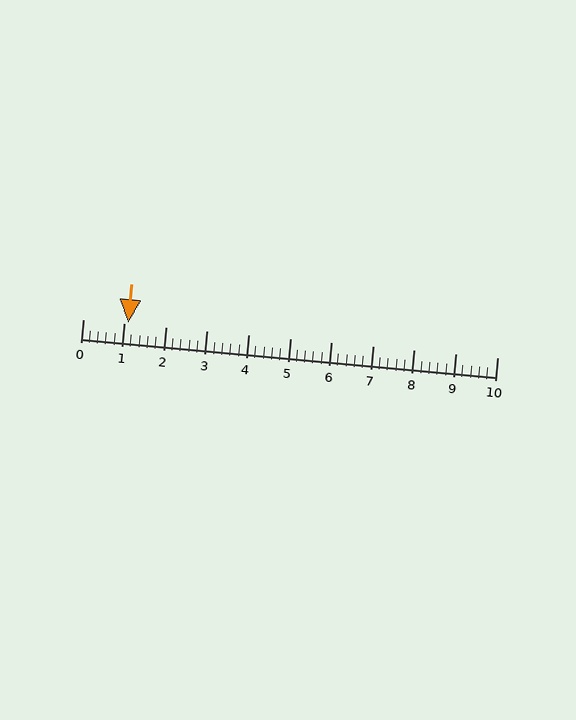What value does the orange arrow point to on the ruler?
The orange arrow points to approximately 1.1.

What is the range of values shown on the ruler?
The ruler shows values from 0 to 10.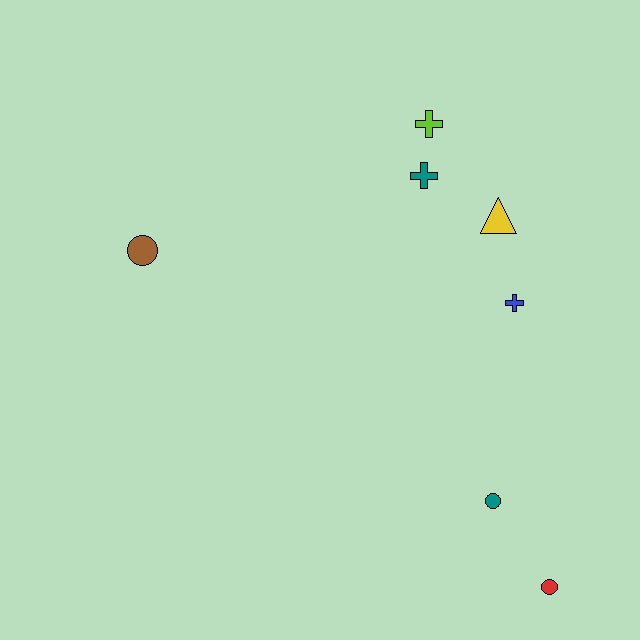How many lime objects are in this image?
There is 1 lime object.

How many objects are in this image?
There are 7 objects.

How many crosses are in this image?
There are 3 crosses.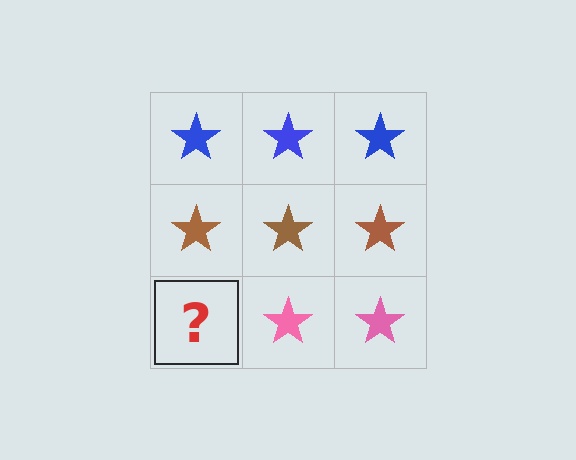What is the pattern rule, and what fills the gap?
The rule is that each row has a consistent color. The gap should be filled with a pink star.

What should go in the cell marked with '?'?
The missing cell should contain a pink star.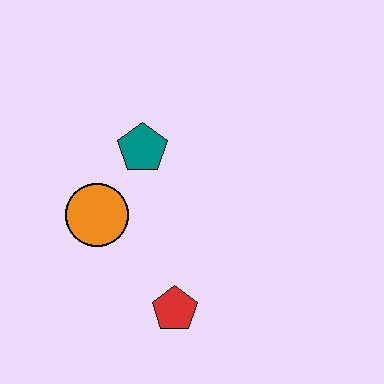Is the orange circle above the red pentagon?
Yes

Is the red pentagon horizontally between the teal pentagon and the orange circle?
No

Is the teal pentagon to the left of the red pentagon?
Yes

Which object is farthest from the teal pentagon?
The red pentagon is farthest from the teal pentagon.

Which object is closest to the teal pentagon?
The orange circle is closest to the teal pentagon.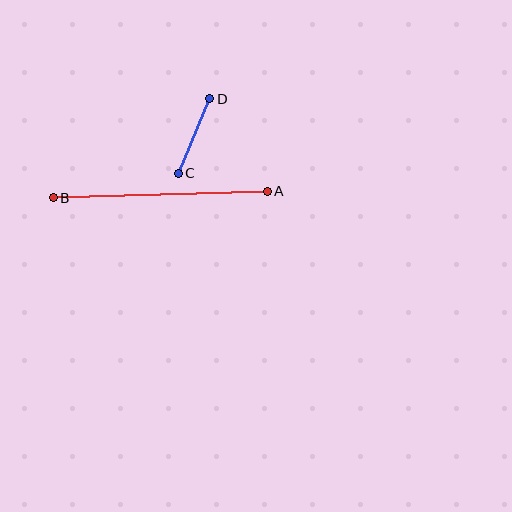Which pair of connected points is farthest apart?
Points A and B are farthest apart.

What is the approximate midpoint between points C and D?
The midpoint is at approximately (194, 136) pixels.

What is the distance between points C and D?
The distance is approximately 81 pixels.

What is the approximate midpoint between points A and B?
The midpoint is at approximately (160, 195) pixels.